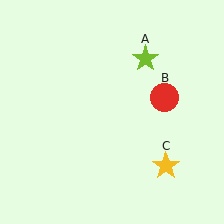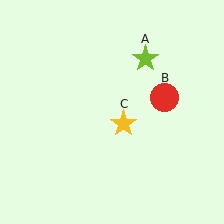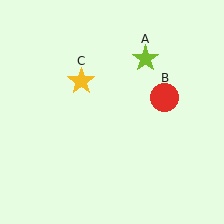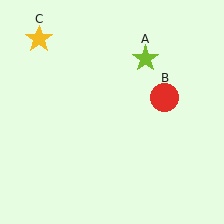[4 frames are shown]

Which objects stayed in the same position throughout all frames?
Lime star (object A) and red circle (object B) remained stationary.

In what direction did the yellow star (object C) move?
The yellow star (object C) moved up and to the left.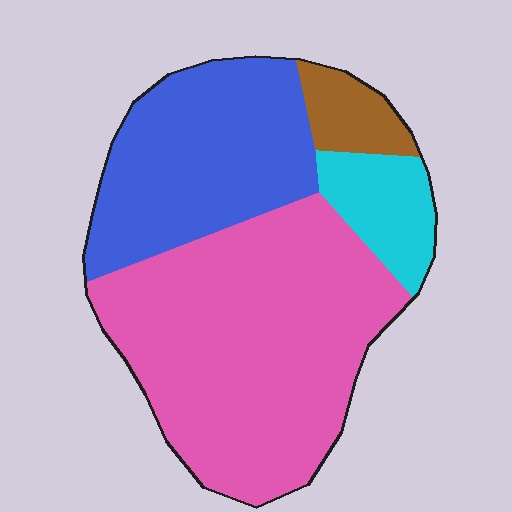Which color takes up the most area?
Pink, at roughly 55%.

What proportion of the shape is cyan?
Cyan covers around 10% of the shape.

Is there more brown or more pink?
Pink.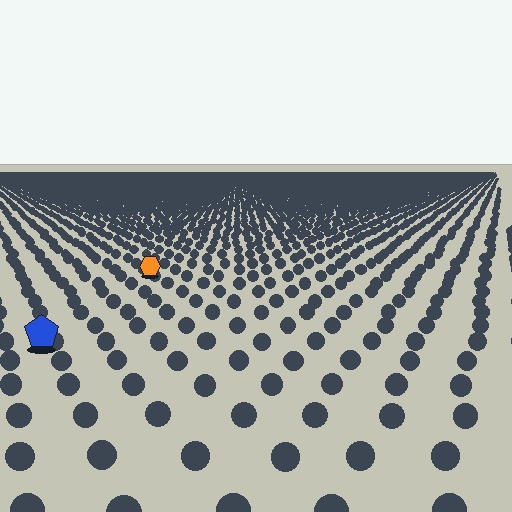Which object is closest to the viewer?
The blue pentagon is closest. The texture marks near it are larger and more spread out.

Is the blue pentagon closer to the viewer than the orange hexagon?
Yes. The blue pentagon is closer — you can tell from the texture gradient: the ground texture is coarser near it.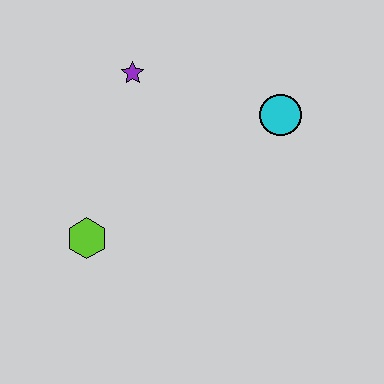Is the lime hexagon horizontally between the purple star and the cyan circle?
No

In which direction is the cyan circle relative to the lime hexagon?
The cyan circle is to the right of the lime hexagon.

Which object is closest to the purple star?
The cyan circle is closest to the purple star.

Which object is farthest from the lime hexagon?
The cyan circle is farthest from the lime hexagon.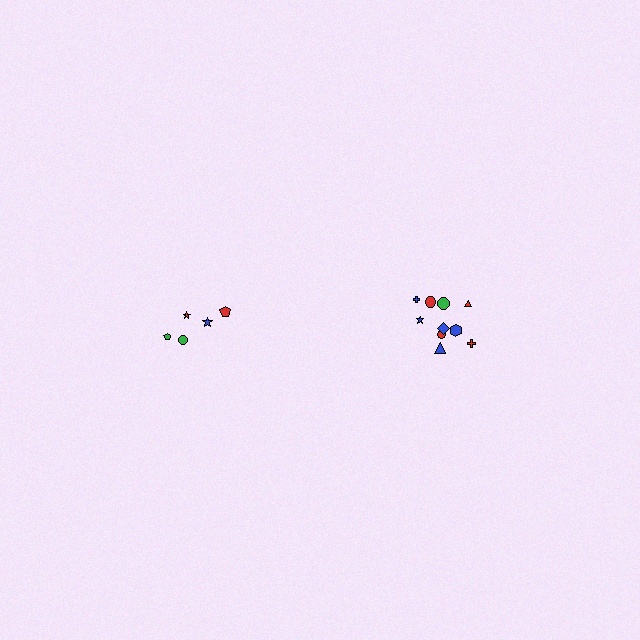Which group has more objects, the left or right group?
The right group.